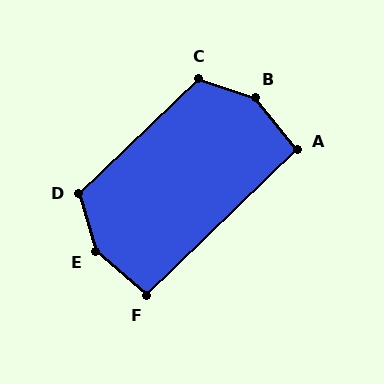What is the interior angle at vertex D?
Approximately 118 degrees (obtuse).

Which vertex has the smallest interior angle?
F, at approximately 95 degrees.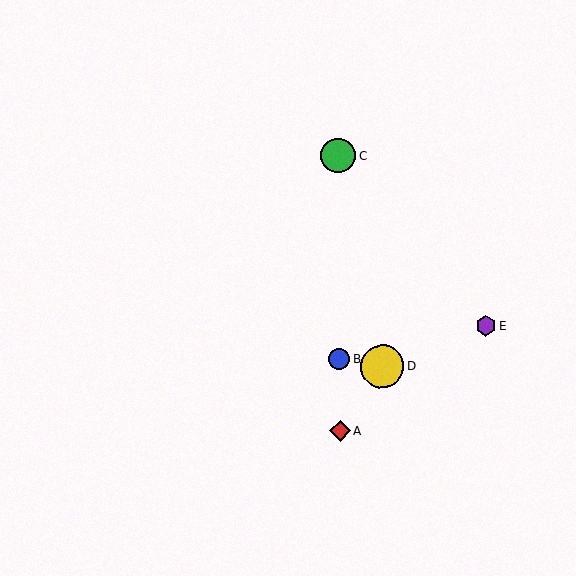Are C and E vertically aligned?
No, C is at x≈338 and E is at x≈486.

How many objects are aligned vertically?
3 objects (A, B, C) are aligned vertically.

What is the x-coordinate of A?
Object A is at x≈340.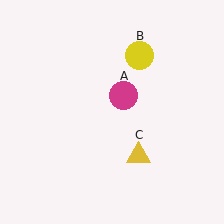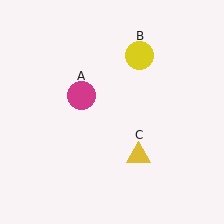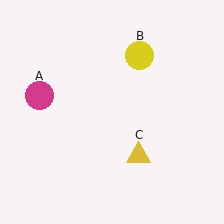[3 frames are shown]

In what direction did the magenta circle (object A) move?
The magenta circle (object A) moved left.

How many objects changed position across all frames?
1 object changed position: magenta circle (object A).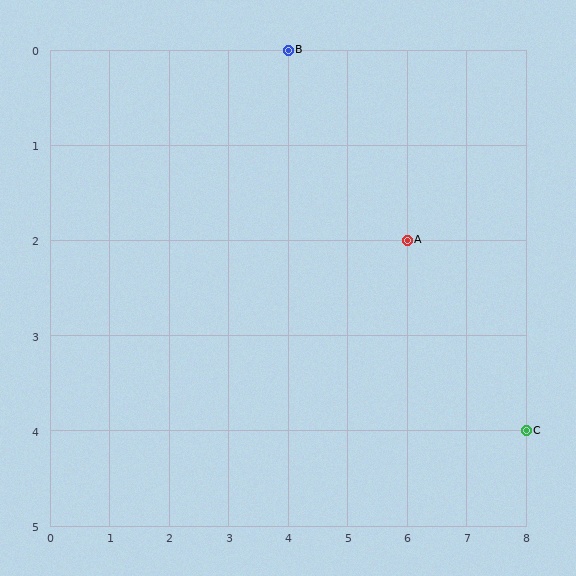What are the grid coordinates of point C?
Point C is at grid coordinates (8, 4).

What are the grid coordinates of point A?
Point A is at grid coordinates (6, 2).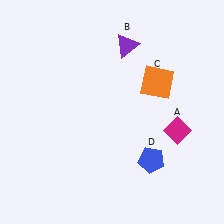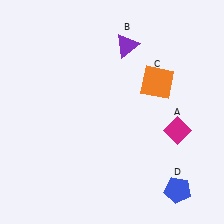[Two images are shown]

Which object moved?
The blue pentagon (D) moved down.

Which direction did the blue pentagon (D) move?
The blue pentagon (D) moved down.